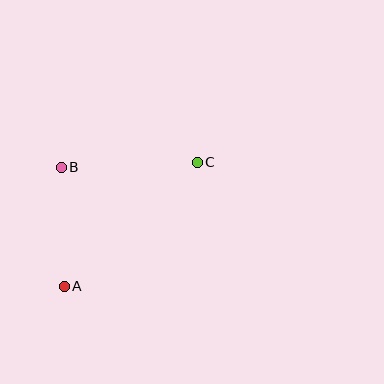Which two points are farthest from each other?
Points A and C are farthest from each other.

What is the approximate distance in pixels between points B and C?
The distance between B and C is approximately 136 pixels.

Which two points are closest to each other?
Points A and B are closest to each other.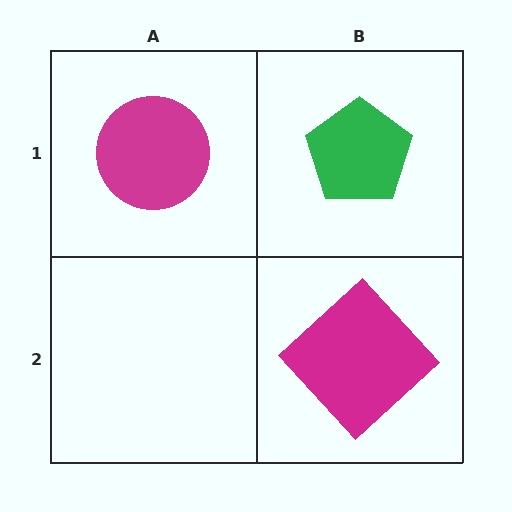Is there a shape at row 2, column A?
No, that cell is empty.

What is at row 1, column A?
A magenta circle.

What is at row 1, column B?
A green pentagon.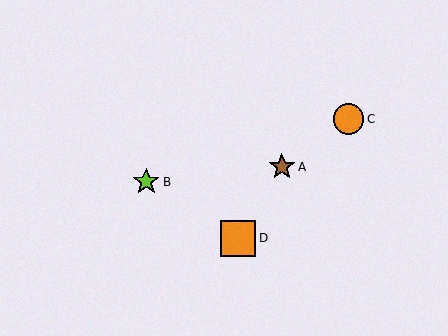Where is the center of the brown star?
The center of the brown star is at (282, 167).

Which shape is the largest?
The orange square (labeled D) is the largest.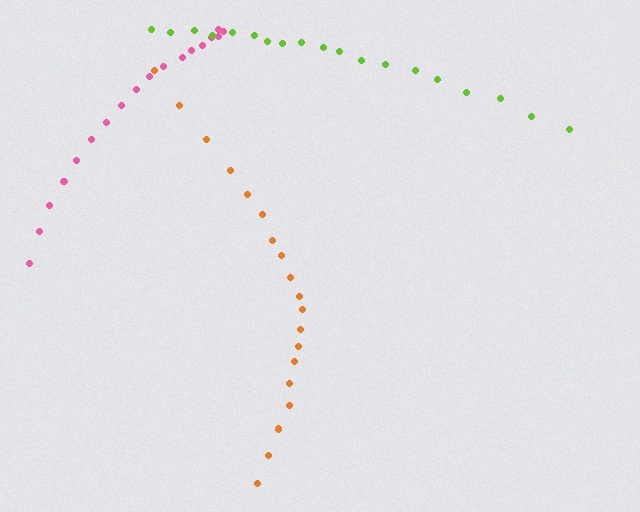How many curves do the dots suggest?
There are 3 distinct paths.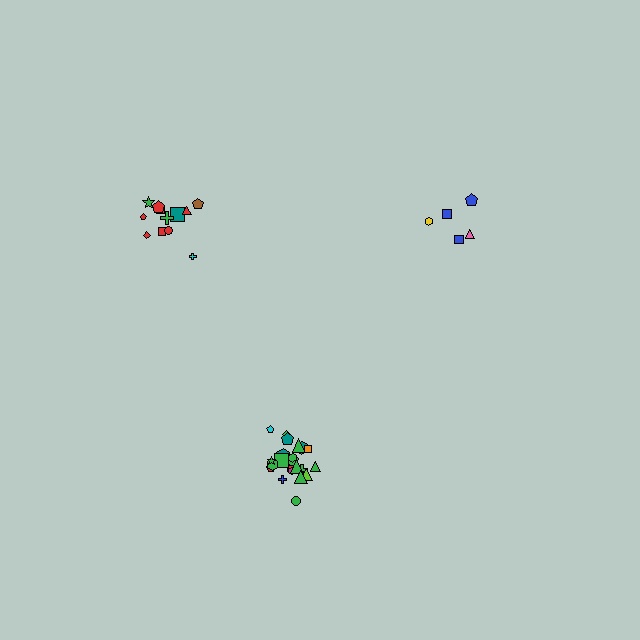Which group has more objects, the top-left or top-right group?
The top-left group.